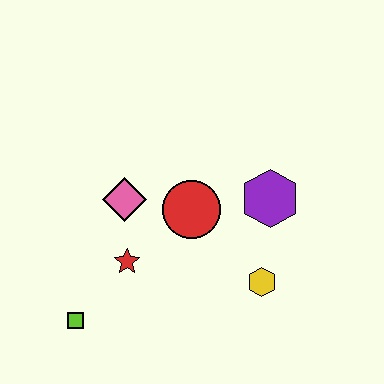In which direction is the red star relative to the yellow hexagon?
The red star is to the left of the yellow hexagon.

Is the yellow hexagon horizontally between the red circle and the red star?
No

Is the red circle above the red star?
Yes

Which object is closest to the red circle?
The pink diamond is closest to the red circle.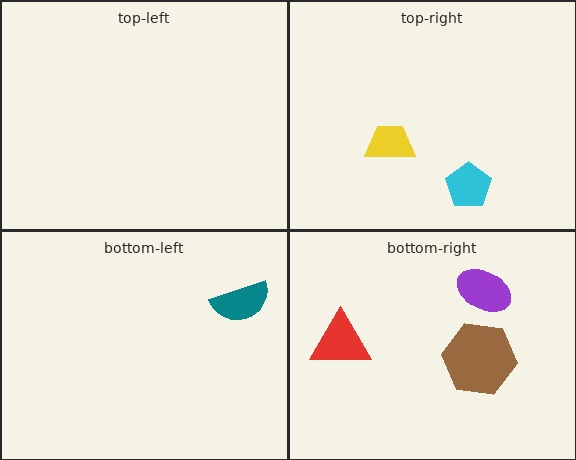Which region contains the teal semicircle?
The bottom-left region.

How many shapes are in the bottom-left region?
1.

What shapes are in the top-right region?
The cyan pentagon, the yellow trapezoid.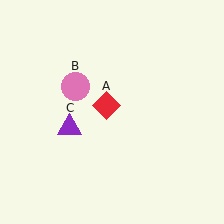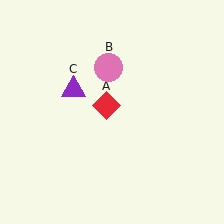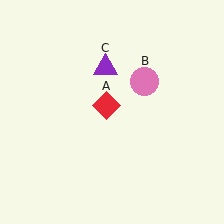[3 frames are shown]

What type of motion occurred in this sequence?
The pink circle (object B), purple triangle (object C) rotated clockwise around the center of the scene.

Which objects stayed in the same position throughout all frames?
Red diamond (object A) remained stationary.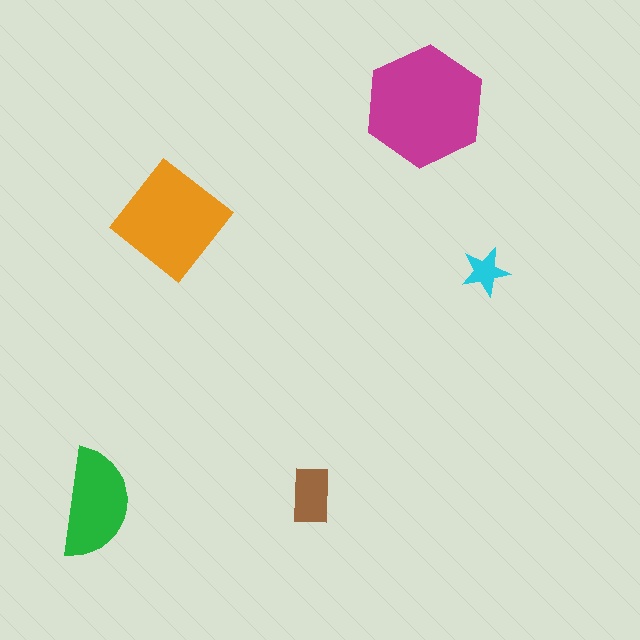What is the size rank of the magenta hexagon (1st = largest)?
1st.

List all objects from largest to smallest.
The magenta hexagon, the orange diamond, the green semicircle, the brown rectangle, the cyan star.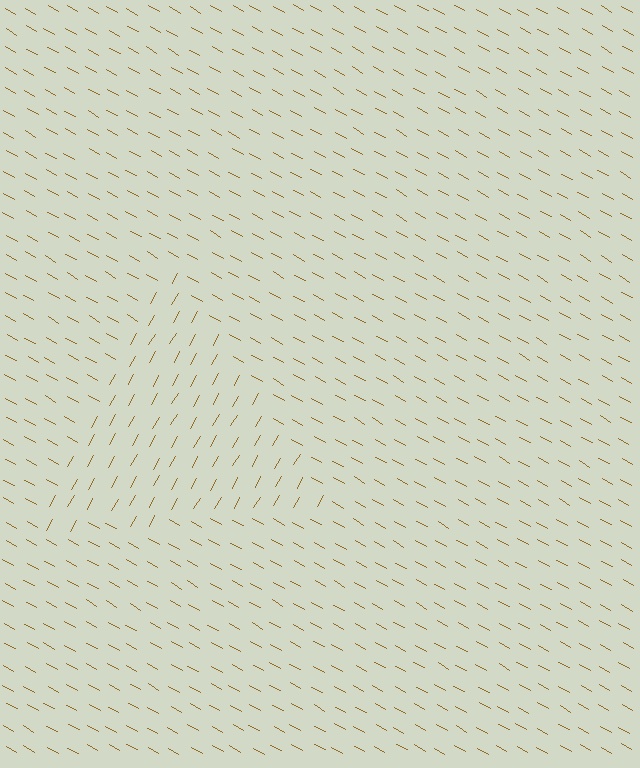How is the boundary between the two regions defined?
The boundary is defined purely by a change in line orientation (approximately 90 degrees difference). All lines are the same color and thickness.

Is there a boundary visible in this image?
Yes, there is a texture boundary formed by a change in line orientation.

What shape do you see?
I see a triangle.